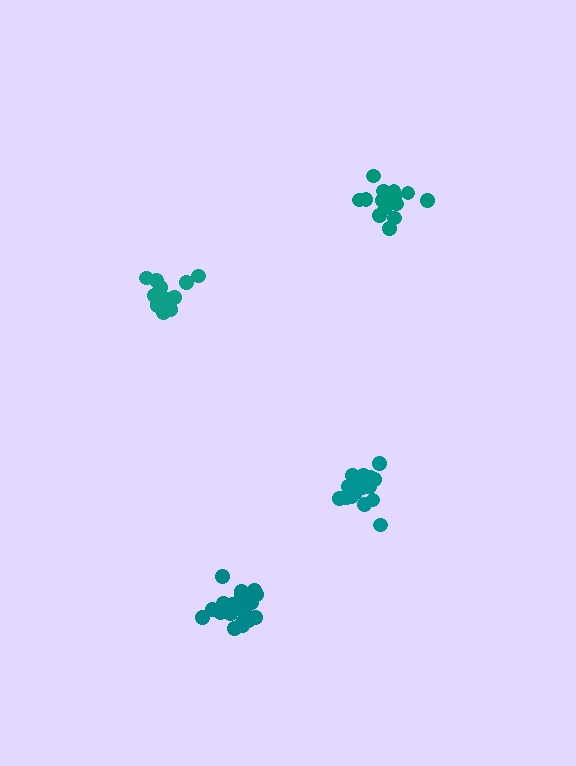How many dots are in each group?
Group 1: 14 dots, Group 2: 18 dots, Group 3: 14 dots, Group 4: 20 dots (66 total).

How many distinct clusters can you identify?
There are 4 distinct clusters.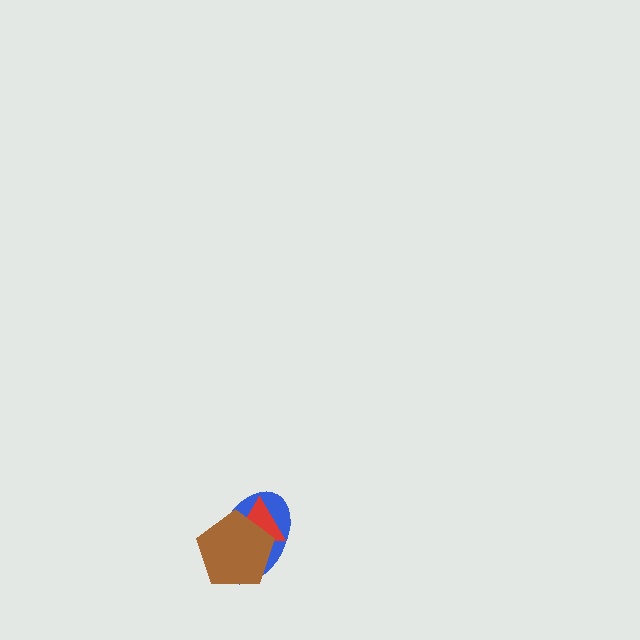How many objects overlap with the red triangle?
2 objects overlap with the red triangle.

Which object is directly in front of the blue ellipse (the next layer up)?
The red triangle is directly in front of the blue ellipse.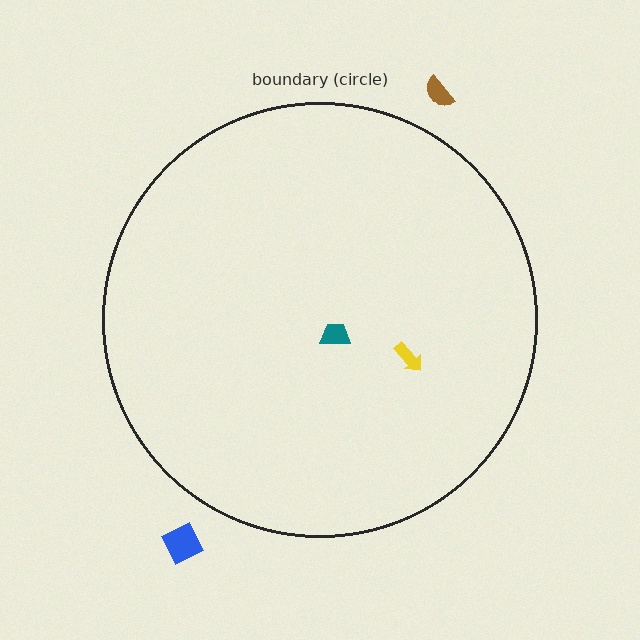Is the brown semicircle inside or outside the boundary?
Outside.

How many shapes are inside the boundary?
2 inside, 2 outside.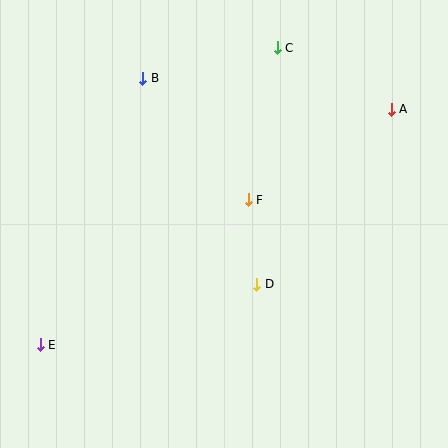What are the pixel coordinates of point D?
Point D is at (257, 284).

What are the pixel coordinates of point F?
Point F is at (248, 200).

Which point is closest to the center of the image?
Point F at (248, 200) is closest to the center.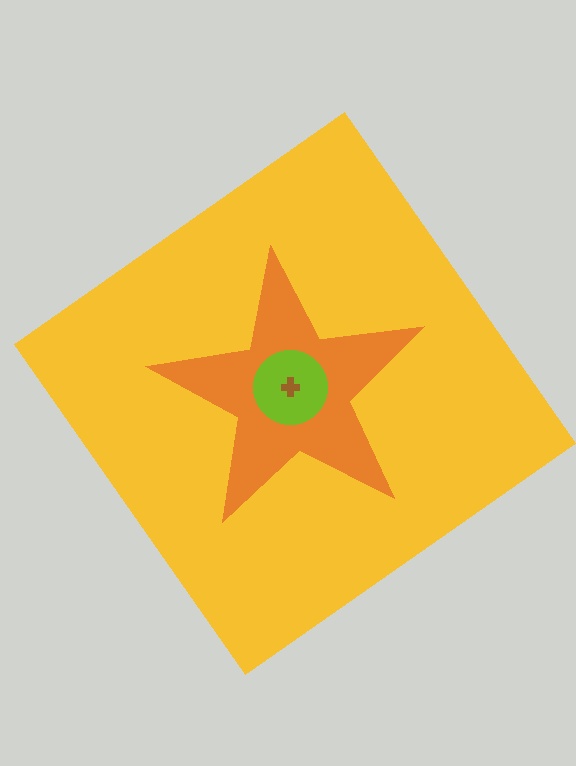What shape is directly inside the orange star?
The lime circle.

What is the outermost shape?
The yellow diamond.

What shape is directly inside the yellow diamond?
The orange star.